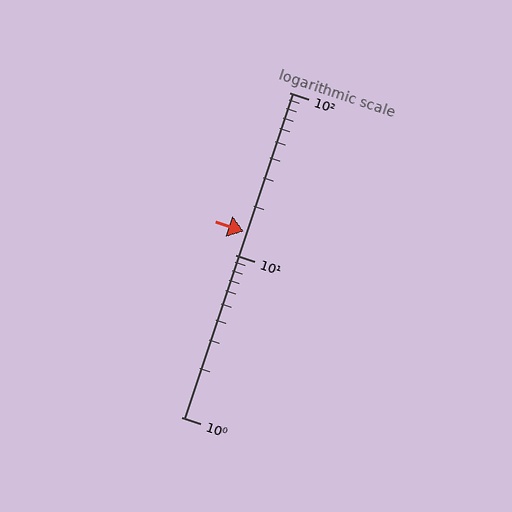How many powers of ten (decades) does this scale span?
The scale spans 2 decades, from 1 to 100.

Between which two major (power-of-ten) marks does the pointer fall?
The pointer is between 10 and 100.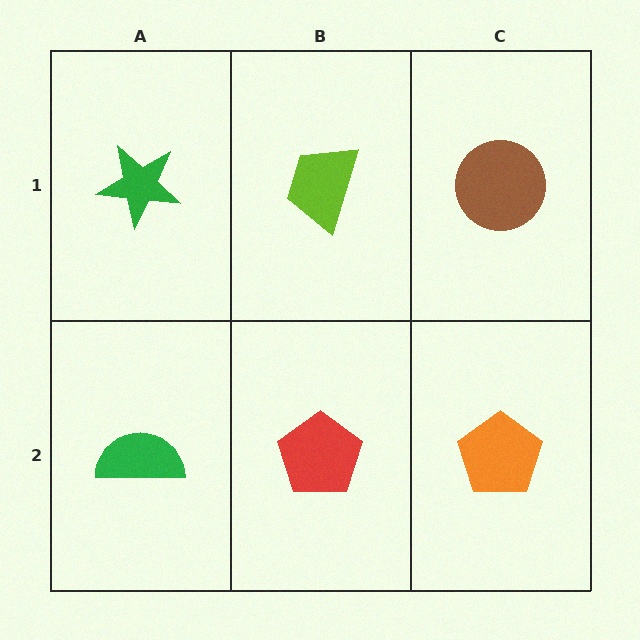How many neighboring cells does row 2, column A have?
2.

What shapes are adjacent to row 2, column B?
A lime trapezoid (row 1, column B), a green semicircle (row 2, column A), an orange pentagon (row 2, column C).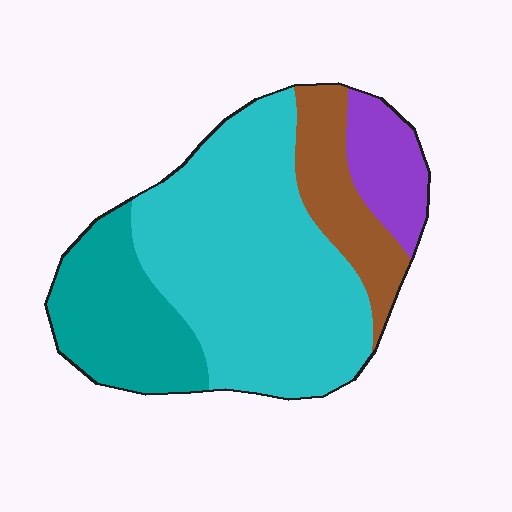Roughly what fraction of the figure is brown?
Brown takes up about one eighth (1/8) of the figure.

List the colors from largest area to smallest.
From largest to smallest: cyan, teal, brown, purple.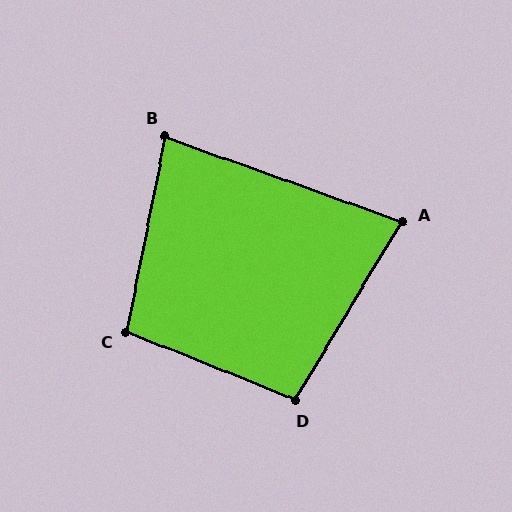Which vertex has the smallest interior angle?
A, at approximately 79 degrees.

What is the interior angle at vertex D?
Approximately 99 degrees (obtuse).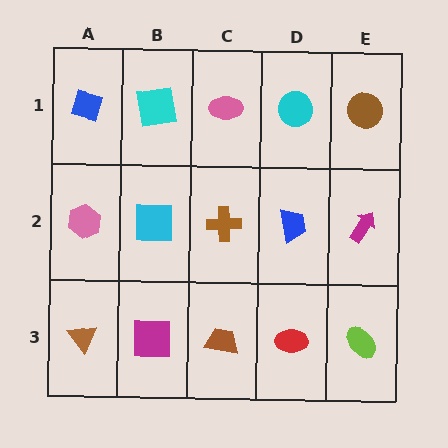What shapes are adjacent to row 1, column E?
A magenta arrow (row 2, column E), a cyan circle (row 1, column D).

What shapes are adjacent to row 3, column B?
A cyan square (row 2, column B), a brown triangle (row 3, column A), a brown trapezoid (row 3, column C).